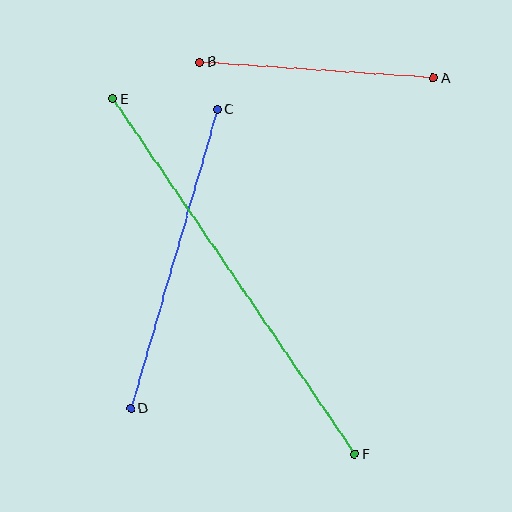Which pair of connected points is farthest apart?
Points E and F are farthest apart.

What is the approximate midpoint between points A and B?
The midpoint is at approximately (317, 70) pixels.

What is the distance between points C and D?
The distance is approximately 311 pixels.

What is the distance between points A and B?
The distance is approximately 234 pixels.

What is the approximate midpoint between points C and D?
The midpoint is at approximately (174, 259) pixels.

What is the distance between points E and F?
The distance is approximately 430 pixels.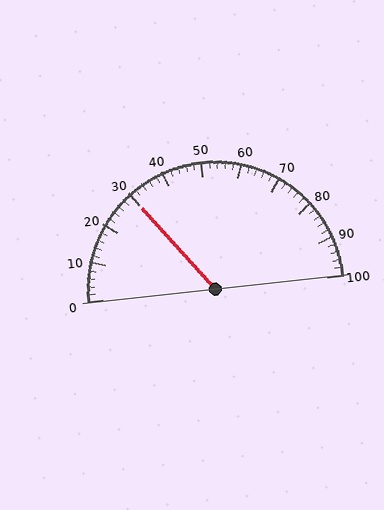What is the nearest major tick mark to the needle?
The nearest major tick mark is 30.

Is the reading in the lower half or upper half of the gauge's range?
The reading is in the lower half of the range (0 to 100).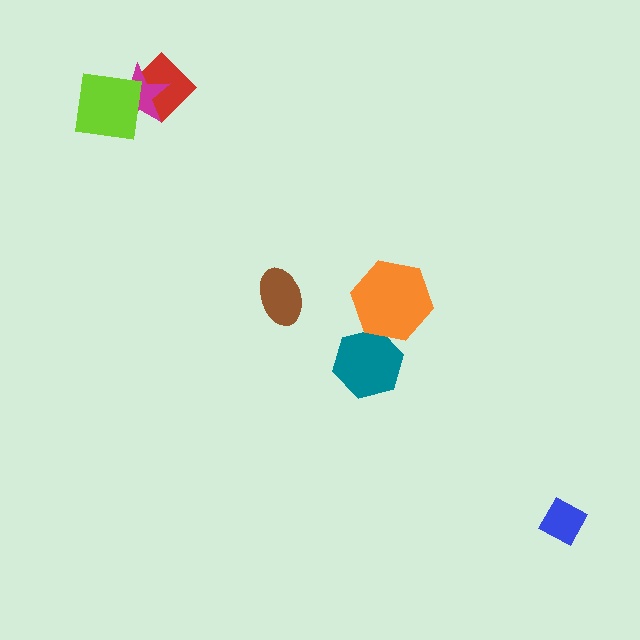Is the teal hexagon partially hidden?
Yes, it is partially covered by another shape.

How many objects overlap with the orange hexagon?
1 object overlaps with the orange hexagon.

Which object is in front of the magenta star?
The lime square is in front of the magenta star.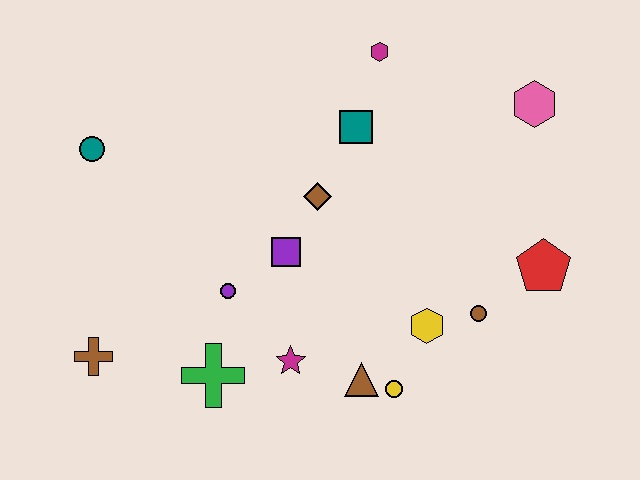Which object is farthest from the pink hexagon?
The brown cross is farthest from the pink hexagon.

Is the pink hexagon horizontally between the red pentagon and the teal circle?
Yes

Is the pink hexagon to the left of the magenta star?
No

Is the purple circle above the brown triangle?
Yes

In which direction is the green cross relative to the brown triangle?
The green cross is to the left of the brown triangle.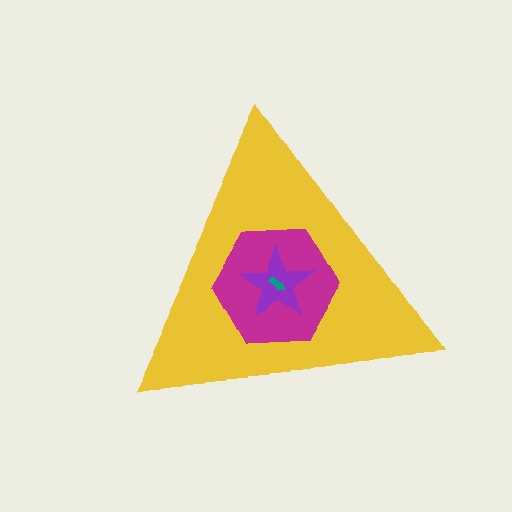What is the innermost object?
The teal arrow.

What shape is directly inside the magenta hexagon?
The purple star.